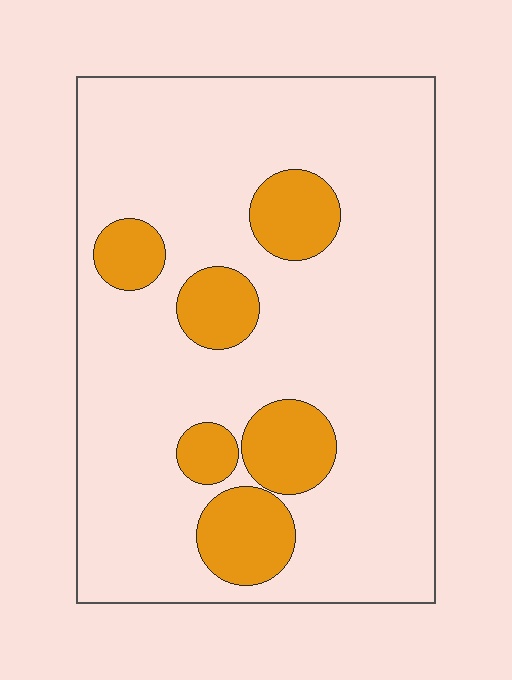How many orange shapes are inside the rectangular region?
6.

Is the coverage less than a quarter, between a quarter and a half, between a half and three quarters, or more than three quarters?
Less than a quarter.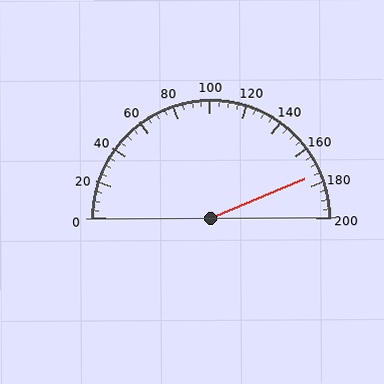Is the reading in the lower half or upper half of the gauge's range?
The reading is in the upper half of the range (0 to 200).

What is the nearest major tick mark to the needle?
The nearest major tick mark is 180.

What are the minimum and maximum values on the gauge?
The gauge ranges from 0 to 200.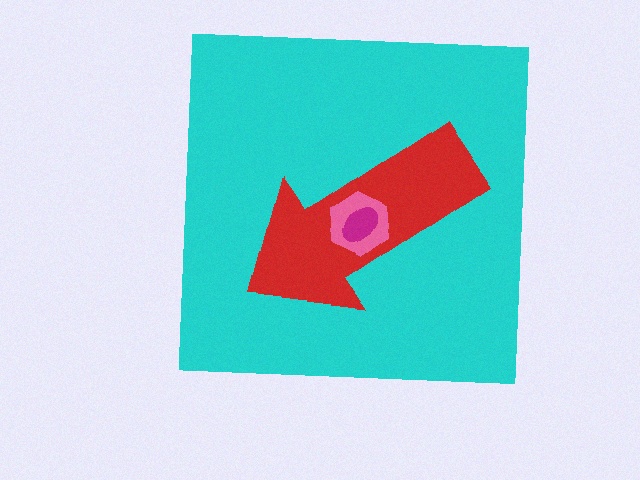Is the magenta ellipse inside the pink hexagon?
Yes.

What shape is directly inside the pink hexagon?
The magenta ellipse.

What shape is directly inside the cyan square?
The red arrow.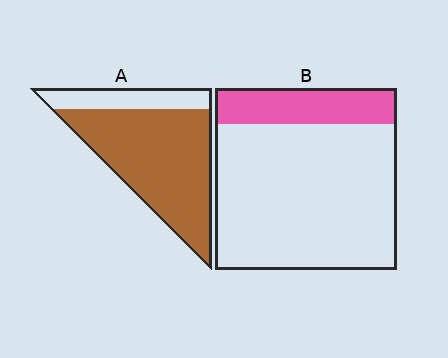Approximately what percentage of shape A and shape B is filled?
A is approximately 80% and B is approximately 20%.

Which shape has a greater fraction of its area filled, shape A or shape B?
Shape A.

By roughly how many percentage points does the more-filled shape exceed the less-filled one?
By roughly 60 percentage points (A over B).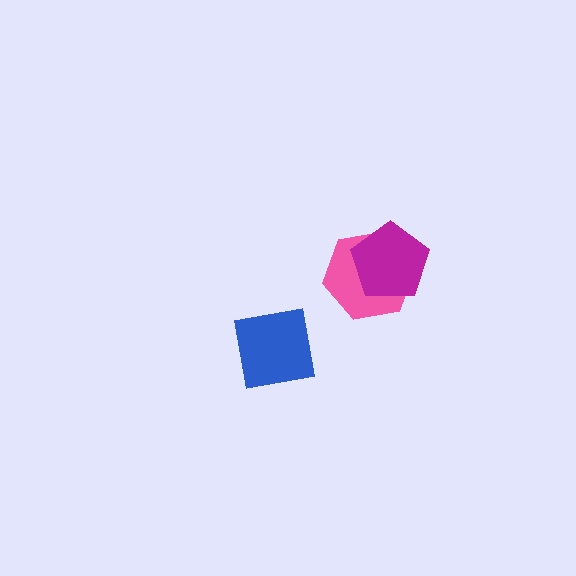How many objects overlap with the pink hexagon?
1 object overlaps with the pink hexagon.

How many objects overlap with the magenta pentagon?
1 object overlaps with the magenta pentagon.